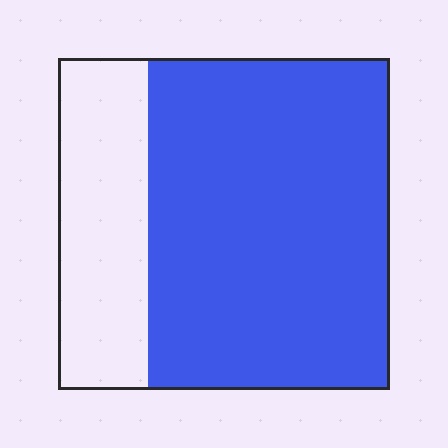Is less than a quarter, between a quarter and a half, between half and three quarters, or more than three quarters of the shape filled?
Between half and three quarters.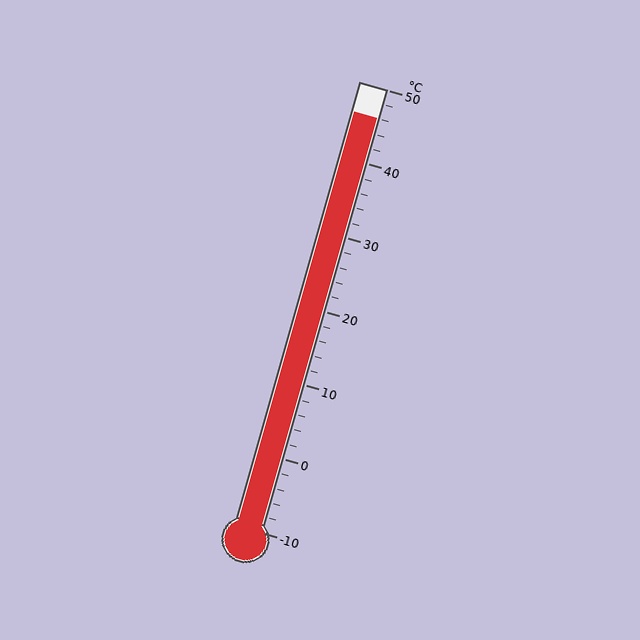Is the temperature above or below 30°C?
The temperature is above 30°C.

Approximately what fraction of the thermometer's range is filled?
The thermometer is filled to approximately 95% of its range.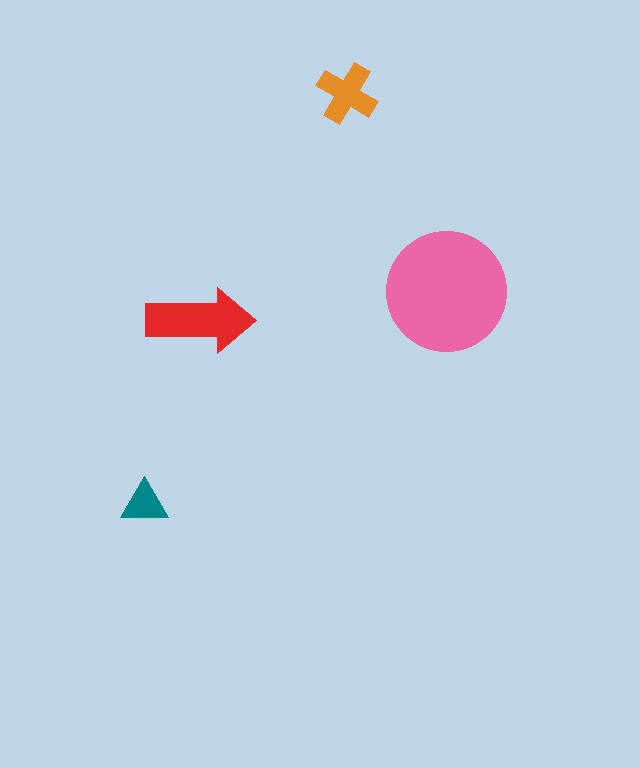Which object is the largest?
The pink circle.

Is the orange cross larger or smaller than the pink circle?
Smaller.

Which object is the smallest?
The teal triangle.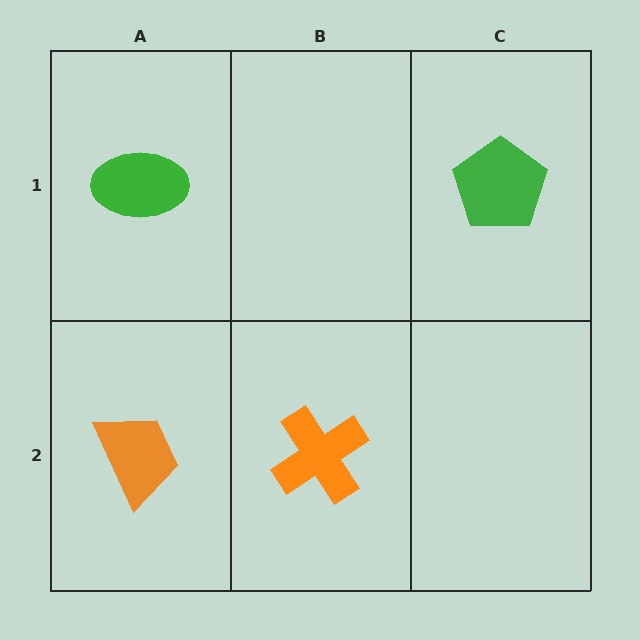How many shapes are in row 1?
2 shapes.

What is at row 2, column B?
An orange cross.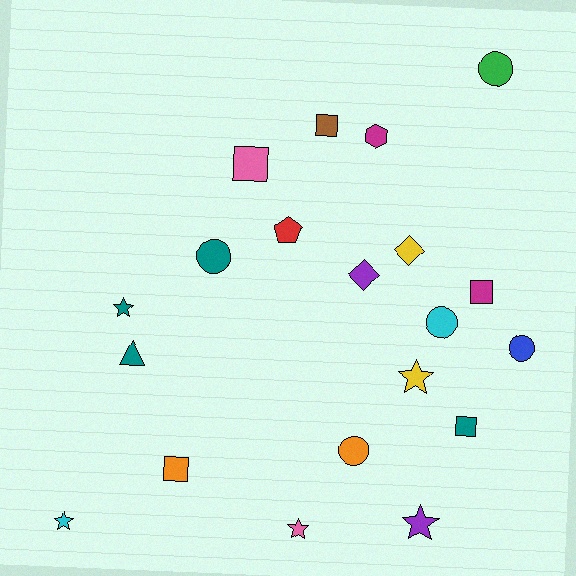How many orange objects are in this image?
There are 2 orange objects.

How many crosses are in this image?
There are no crosses.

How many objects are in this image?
There are 20 objects.